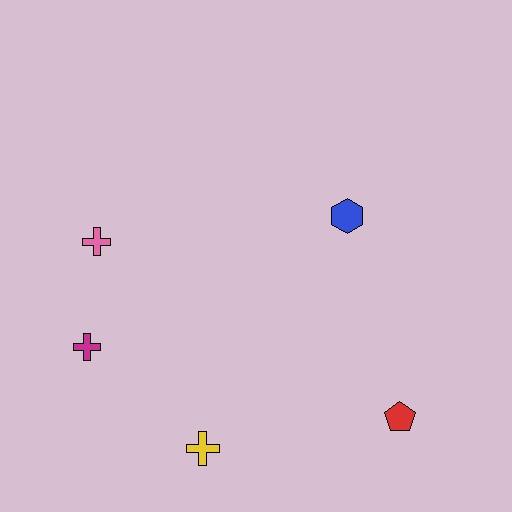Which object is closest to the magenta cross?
The pink cross is closest to the magenta cross.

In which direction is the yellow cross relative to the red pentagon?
The yellow cross is to the left of the red pentagon.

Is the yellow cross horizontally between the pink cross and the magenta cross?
No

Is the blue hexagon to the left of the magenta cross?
No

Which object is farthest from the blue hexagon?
The magenta cross is farthest from the blue hexagon.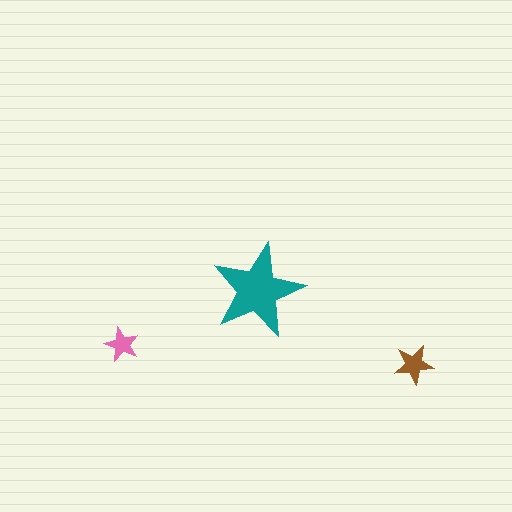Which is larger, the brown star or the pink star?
The brown one.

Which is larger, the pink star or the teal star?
The teal one.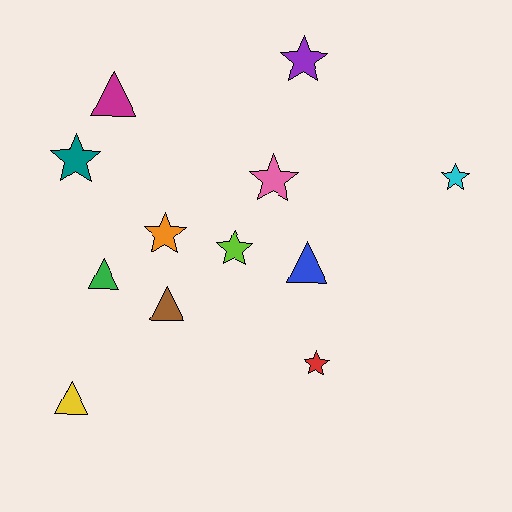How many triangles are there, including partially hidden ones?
There are 5 triangles.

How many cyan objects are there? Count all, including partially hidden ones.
There is 1 cyan object.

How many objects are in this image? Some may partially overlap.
There are 12 objects.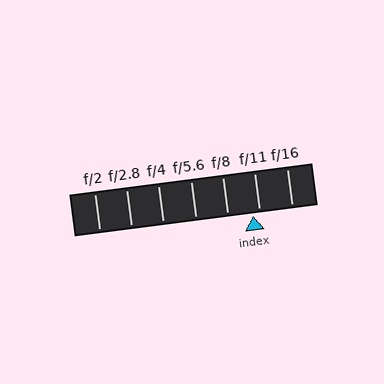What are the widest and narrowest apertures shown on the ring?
The widest aperture shown is f/2 and the narrowest is f/16.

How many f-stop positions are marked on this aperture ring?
There are 7 f-stop positions marked.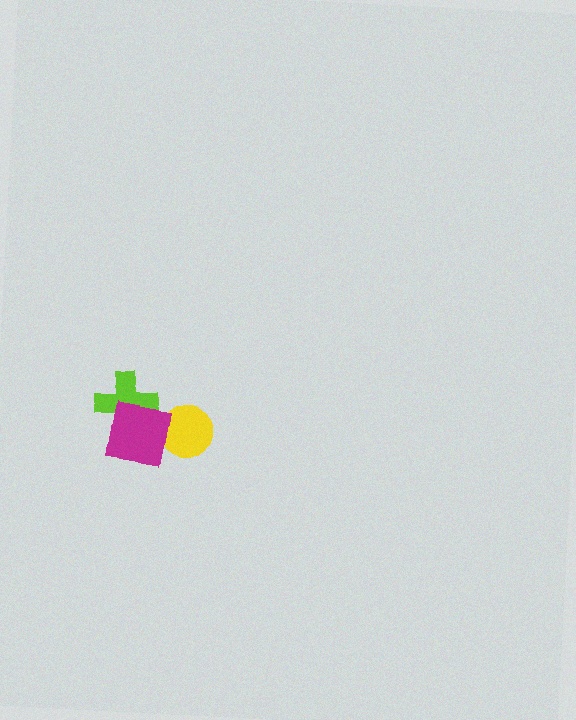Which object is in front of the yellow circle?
The magenta square is in front of the yellow circle.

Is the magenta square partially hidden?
No, no other shape covers it.